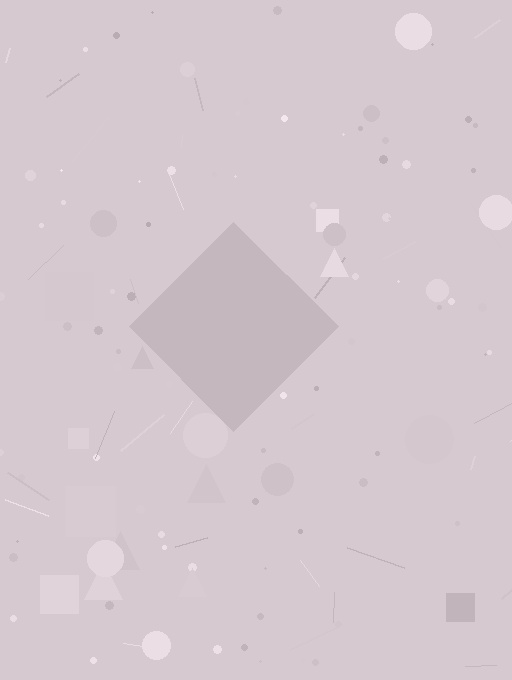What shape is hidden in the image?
A diamond is hidden in the image.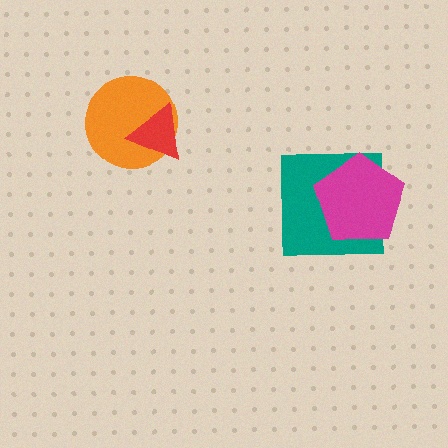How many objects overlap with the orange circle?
1 object overlaps with the orange circle.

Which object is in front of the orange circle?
The red triangle is in front of the orange circle.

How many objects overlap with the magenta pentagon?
1 object overlaps with the magenta pentagon.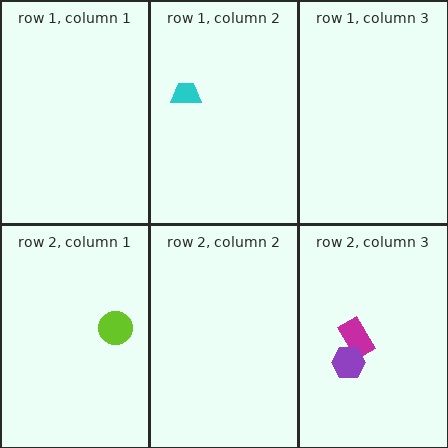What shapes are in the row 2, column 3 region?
The magenta rectangle, the purple hexagon.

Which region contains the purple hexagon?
The row 2, column 3 region.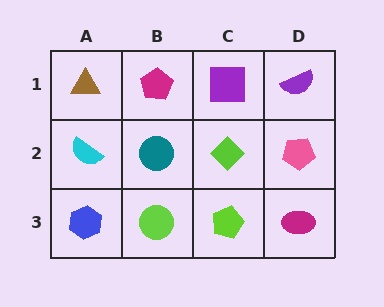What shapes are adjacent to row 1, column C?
A lime diamond (row 2, column C), a magenta pentagon (row 1, column B), a purple semicircle (row 1, column D).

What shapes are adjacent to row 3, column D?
A pink pentagon (row 2, column D), a lime pentagon (row 3, column C).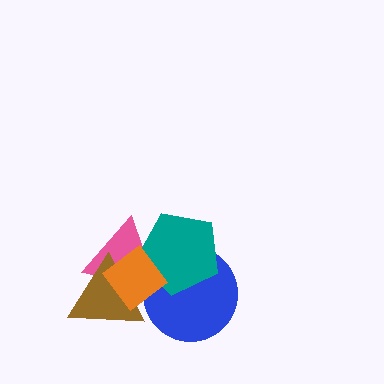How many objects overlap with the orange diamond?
4 objects overlap with the orange diamond.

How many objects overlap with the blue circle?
3 objects overlap with the blue circle.